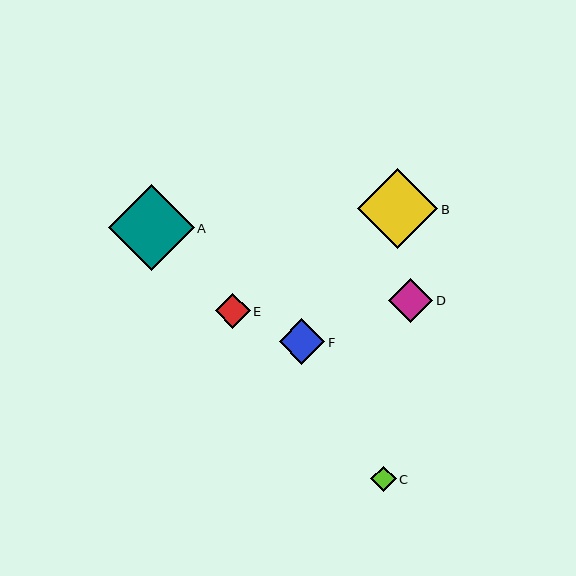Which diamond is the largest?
Diamond A is the largest with a size of approximately 86 pixels.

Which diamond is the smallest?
Diamond C is the smallest with a size of approximately 25 pixels.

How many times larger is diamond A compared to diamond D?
Diamond A is approximately 2.0 times the size of diamond D.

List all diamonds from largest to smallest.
From largest to smallest: A, B, F, D, E, C.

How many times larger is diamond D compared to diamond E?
Diamond D is approximately 1.2 times the size of diamond E.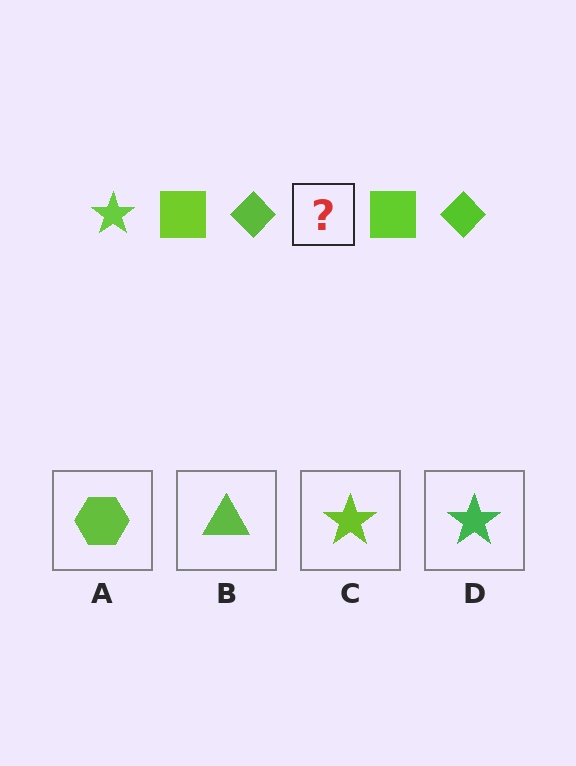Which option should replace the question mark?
Option C.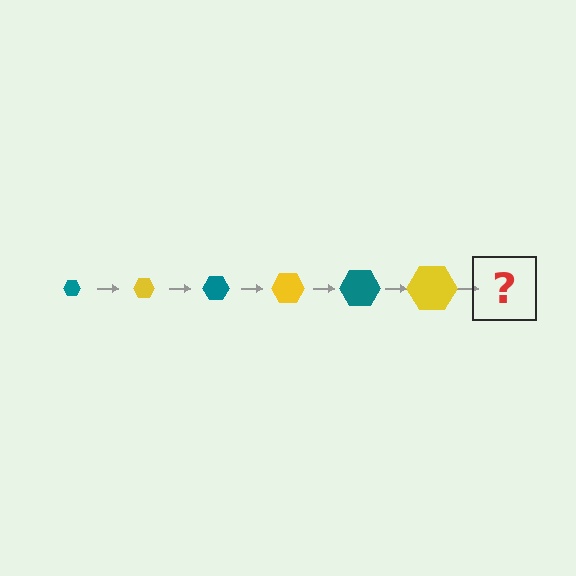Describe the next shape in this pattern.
It should be a teal hexagon, larger than the previous one.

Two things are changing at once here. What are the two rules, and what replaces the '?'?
The two rules are that the hexagon grows larger each step and the color cycles through teal and yellow. The '?' should be a teal hexagon, larger than the previous one.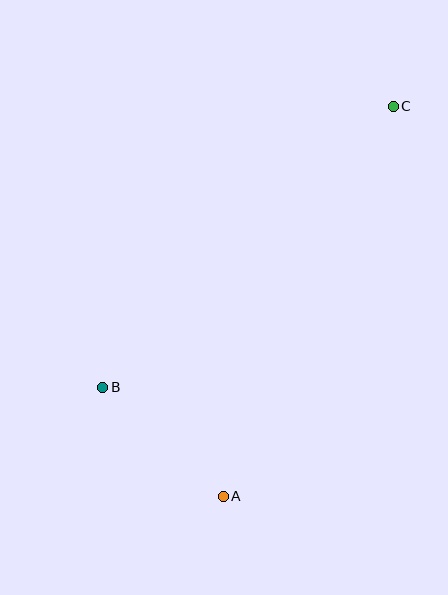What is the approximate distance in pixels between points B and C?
The distance between B and C is approximately 404 pixels.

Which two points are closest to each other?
Points A and B are closest to each other.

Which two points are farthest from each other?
Points A and C are farthest from each other.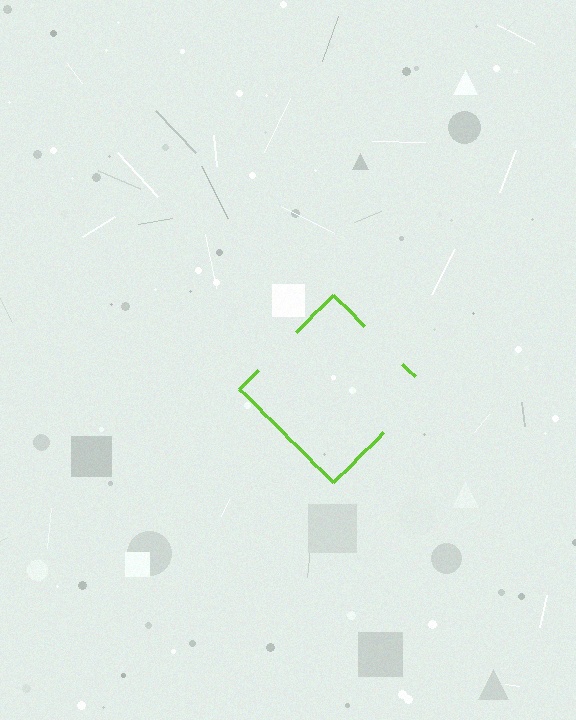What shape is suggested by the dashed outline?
The dashed outline suggests a diamond.